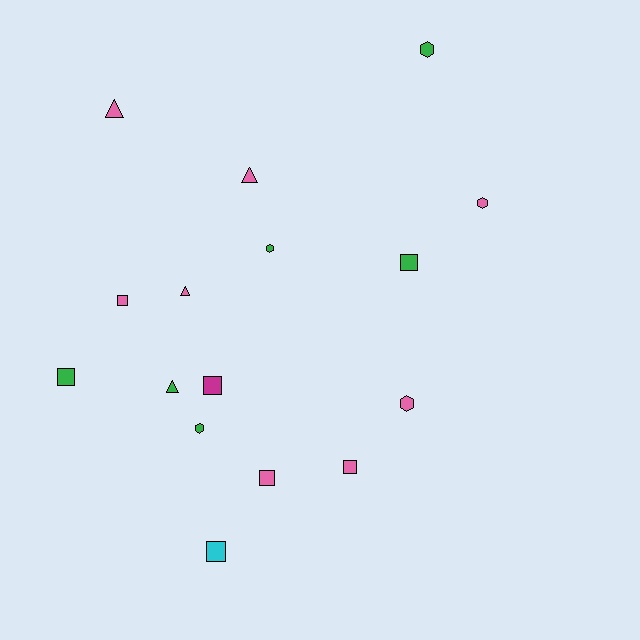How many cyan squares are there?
There is 1 cyan square.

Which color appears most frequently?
Pink, with 8 objects.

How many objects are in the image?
There are 16 objects.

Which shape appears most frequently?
Square, with 7 objects.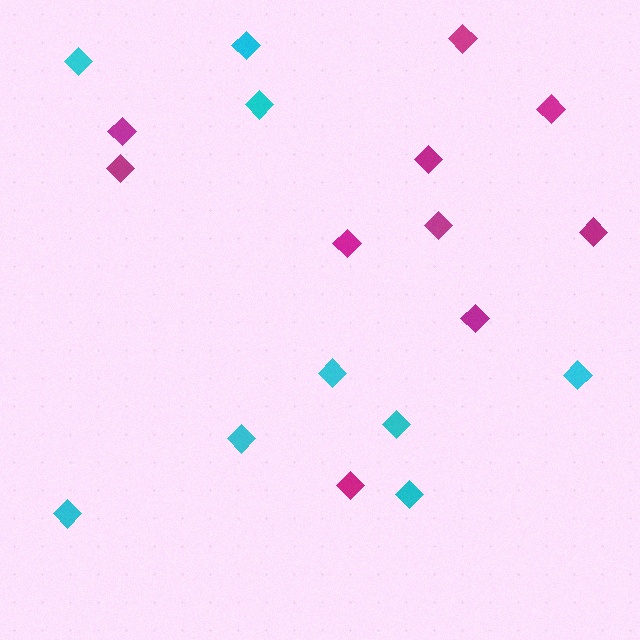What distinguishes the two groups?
There are 2 groups: one group of magenta diamonds (10) and one group of cyan diamonds (9).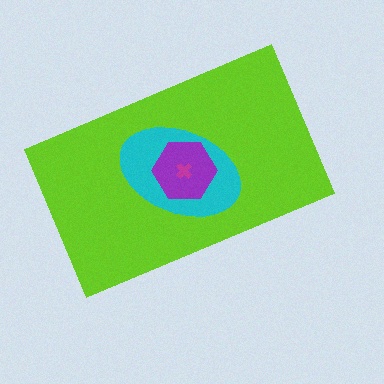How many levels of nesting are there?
4.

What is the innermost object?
The magenta cross.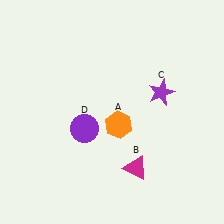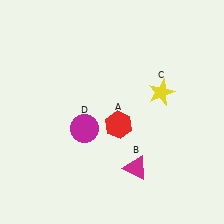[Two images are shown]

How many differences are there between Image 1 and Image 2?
There are 3 differences between the two images.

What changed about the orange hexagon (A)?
In Image 1, A is orange. In Image 2, it changed to red.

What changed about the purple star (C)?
In Image 1, C is purple. In Image 2, it changed to yellow.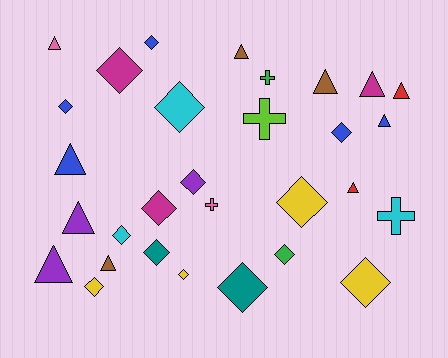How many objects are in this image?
There are 30 objects.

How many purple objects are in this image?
There are 3 purple objects.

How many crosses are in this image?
There are 4 crosses.